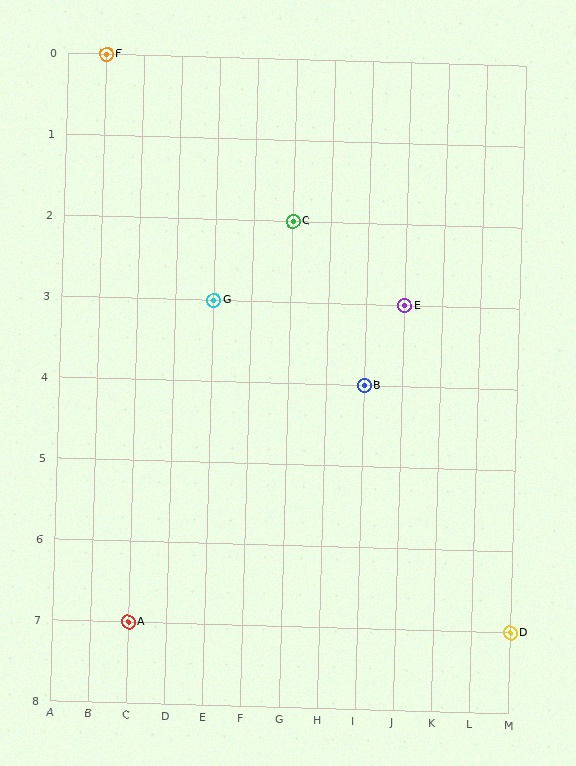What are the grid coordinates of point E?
Point E is at grid coordinates (J, 3).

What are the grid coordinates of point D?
Point D is at grid coordinates (M, 7).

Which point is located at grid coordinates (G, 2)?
Point C is at (G, 2).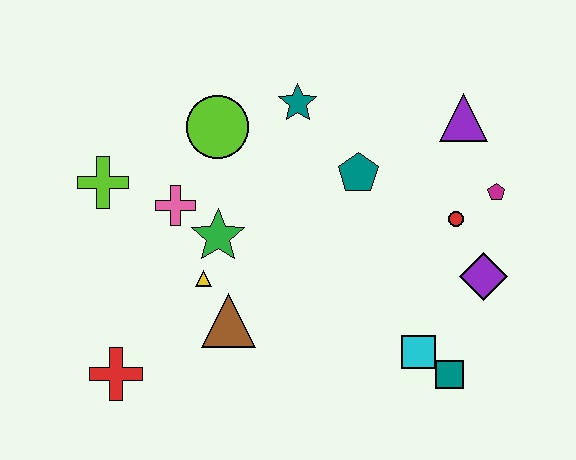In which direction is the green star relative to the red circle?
The green star is to the left of the red circle.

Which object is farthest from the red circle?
The red cross is farthest from the red circle.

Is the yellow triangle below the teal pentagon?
Yes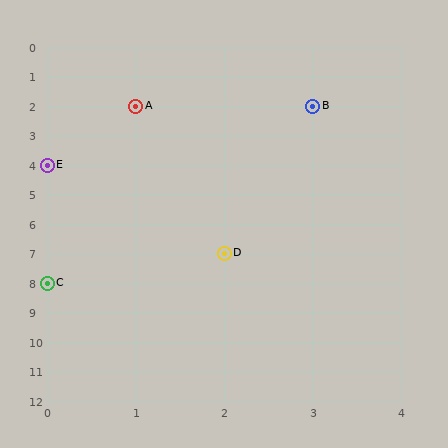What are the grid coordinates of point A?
Point A is at grid coordinates (1, 2).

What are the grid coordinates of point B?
Point B is at grid coordinates (3, 2).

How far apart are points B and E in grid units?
Points B and E are 3 columns and 2 rows apart (about 3.6 grid units diagonally).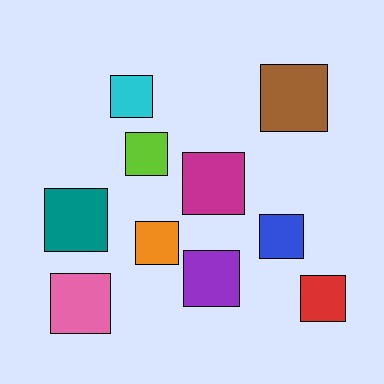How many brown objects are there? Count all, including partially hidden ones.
There is 1 brown object.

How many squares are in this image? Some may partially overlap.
There are 10 squares.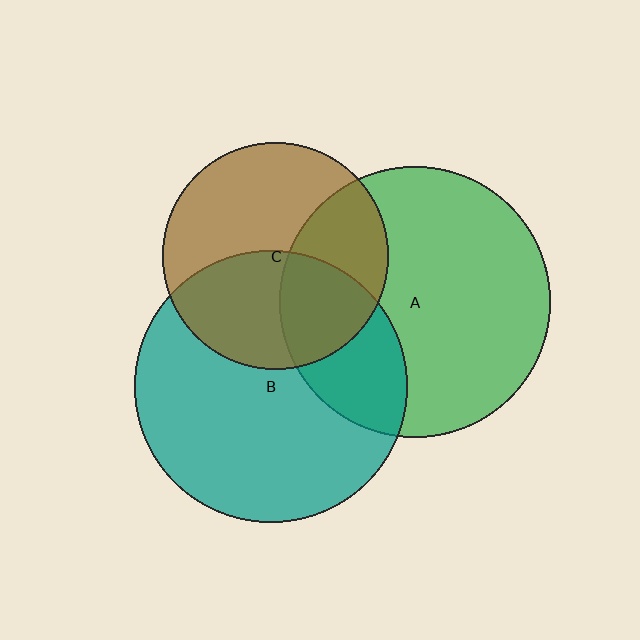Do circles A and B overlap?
Yes.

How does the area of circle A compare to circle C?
Approximately 1.4 times.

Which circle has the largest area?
Circle B (teal).